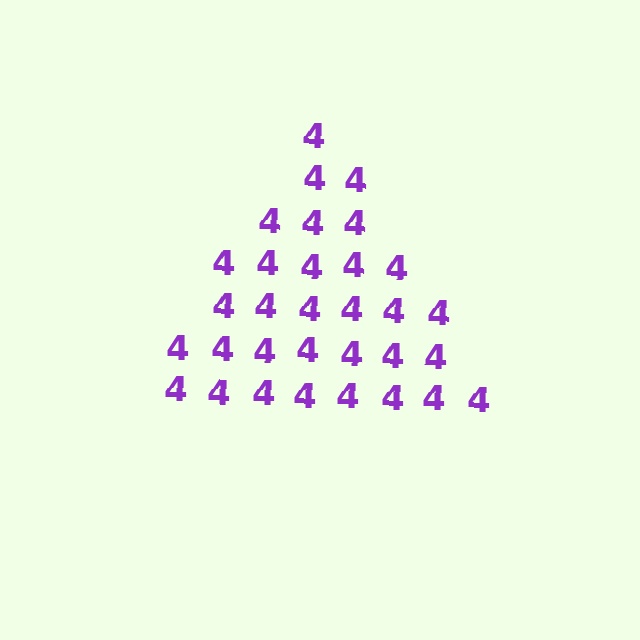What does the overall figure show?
The overall figure shows a triangle.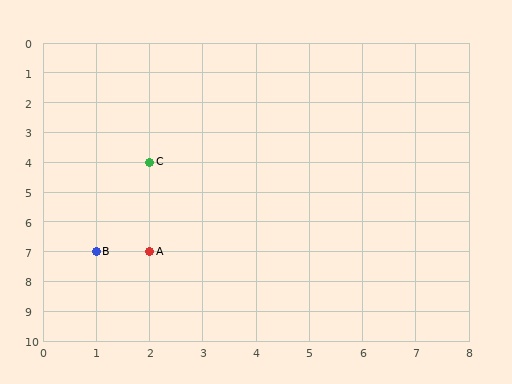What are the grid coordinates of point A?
Point A is at grid coordinates (2, 7).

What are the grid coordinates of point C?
Point C is at grid coordinates (2, 4).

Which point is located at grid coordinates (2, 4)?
Point C is at (2, 4).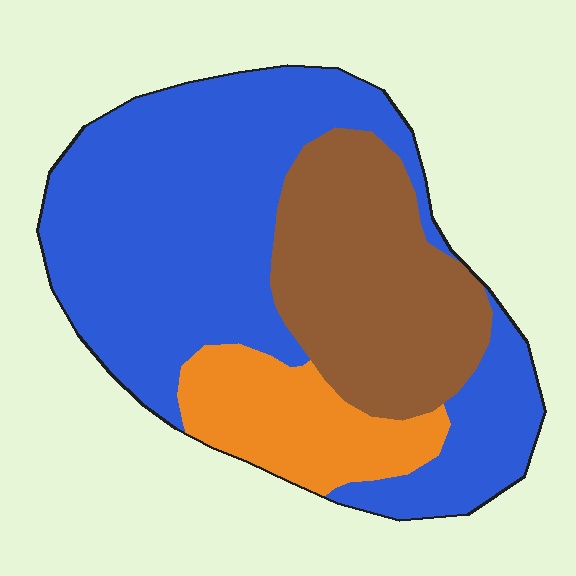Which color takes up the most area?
Blue, at roughly 55%.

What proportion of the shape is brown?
Brown takes up about one quarter (1/4) of the shape.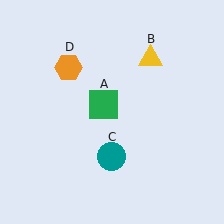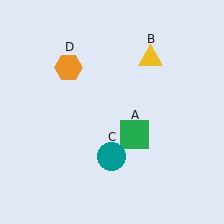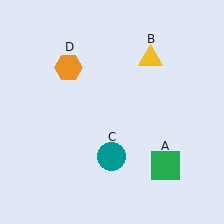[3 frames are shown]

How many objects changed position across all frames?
1 object changed position: green square (object A).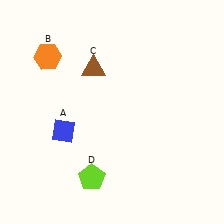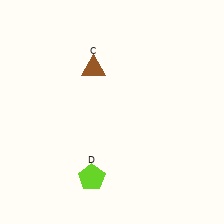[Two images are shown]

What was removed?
The blue diamond (A), the orange hexagon (B) were removed in Image 2.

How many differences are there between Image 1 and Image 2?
There are 2 differences between the two images.